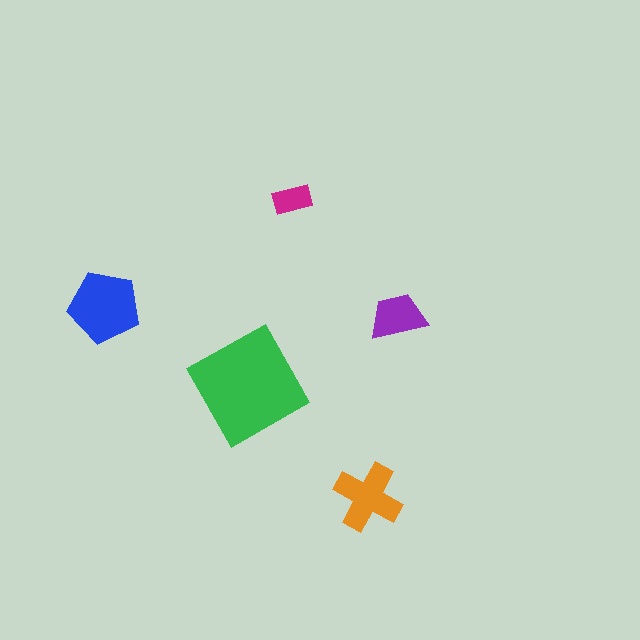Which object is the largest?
The green square.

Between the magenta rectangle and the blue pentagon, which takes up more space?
The blue pentagon.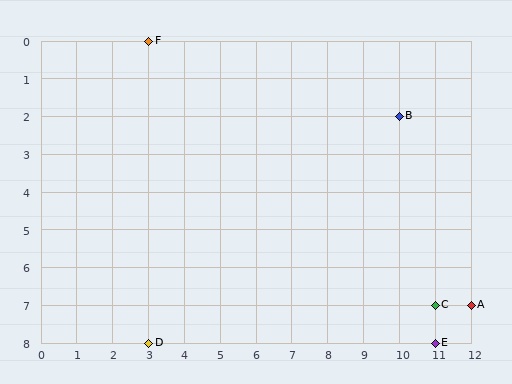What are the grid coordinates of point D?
Point D is at grid coordinates (3, 8).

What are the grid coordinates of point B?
Point B is at grid coordinates (10, 2).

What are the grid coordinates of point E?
Point E is at grid coordinates (11, 8).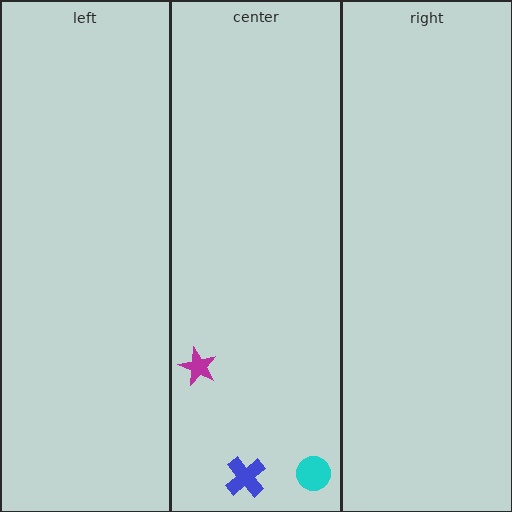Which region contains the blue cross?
The center region.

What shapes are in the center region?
The magenta star, the cyan circle, the blue cross.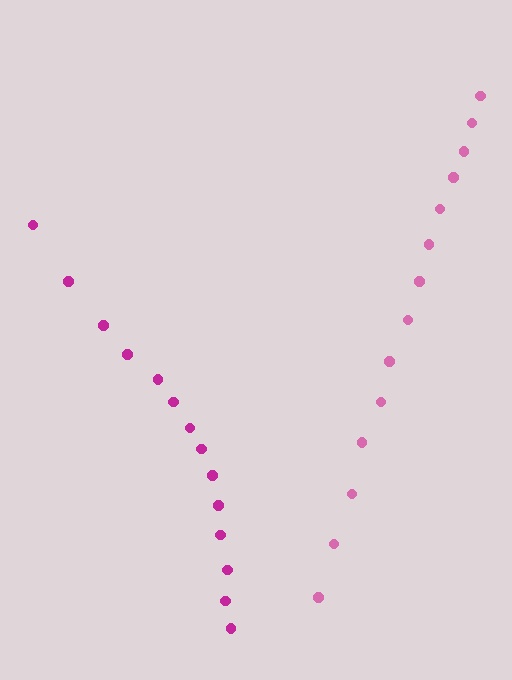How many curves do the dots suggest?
There are 2 distinct paths.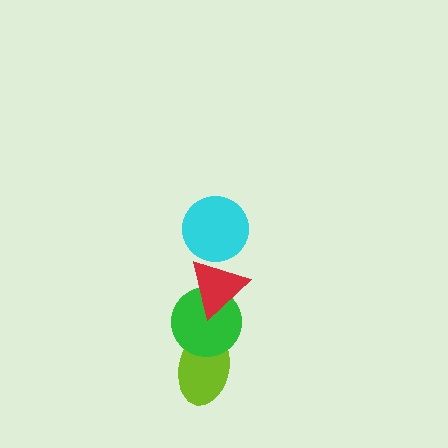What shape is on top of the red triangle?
The cyan circle is on top of the red triangle.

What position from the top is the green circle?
The green circle is 3rd from the top.